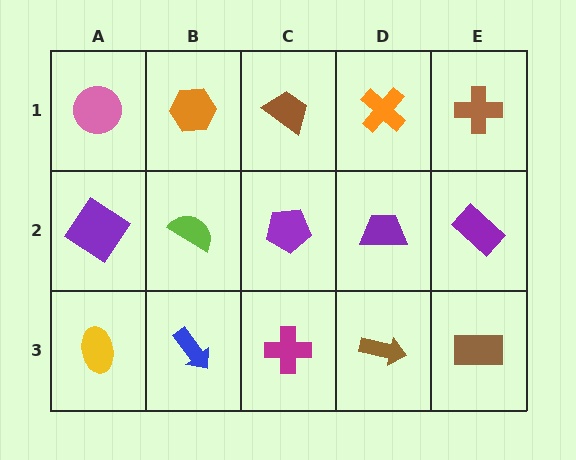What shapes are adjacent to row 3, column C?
A purple pentagon (row 2, column C), a blue arrow (row 3, column B), a brown arrow (row 3, column D).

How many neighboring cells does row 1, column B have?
3.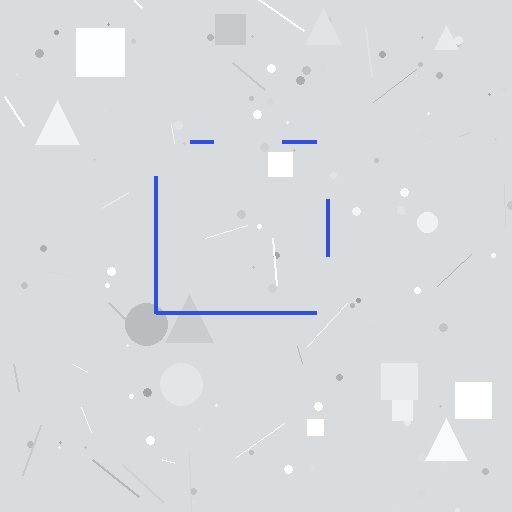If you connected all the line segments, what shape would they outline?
They would outline a square.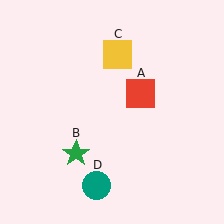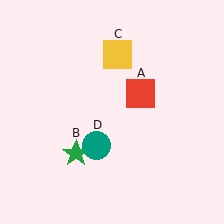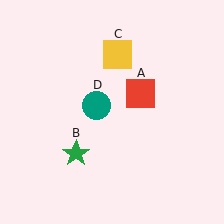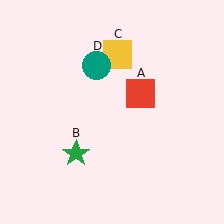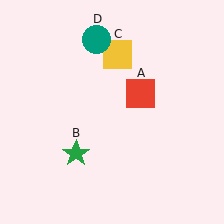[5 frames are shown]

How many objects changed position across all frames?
1 object changed position: teal circle (object D).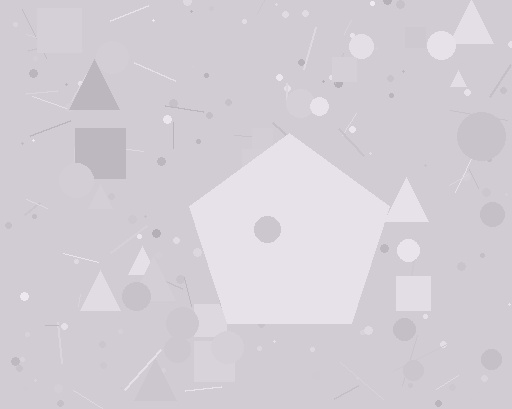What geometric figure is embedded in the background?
A pentagon is embedded in the background.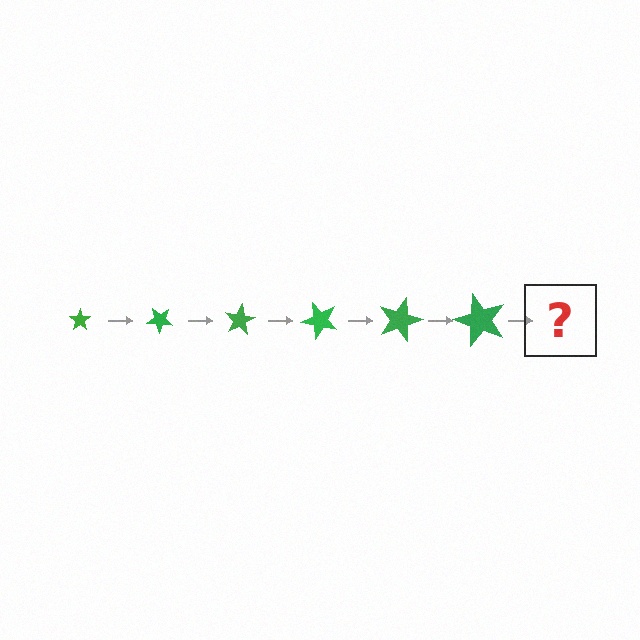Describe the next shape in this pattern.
It should be a star, larger than the previous one and rotated 240 degrees from the start.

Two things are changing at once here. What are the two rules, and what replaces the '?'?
The two rules are that the star grows larger each step and it rotates 40 degrees each step. The '?' should be a star, larger than the previous one and rotated 240 degrees from the start.